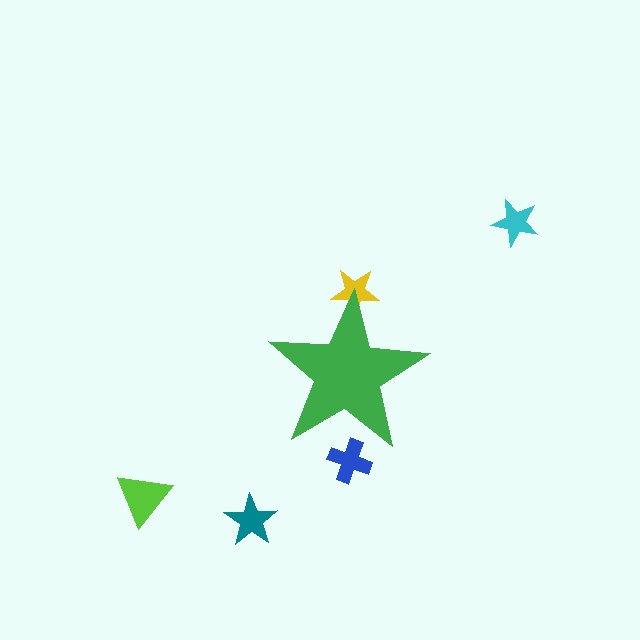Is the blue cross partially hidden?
Yes, the blue cross is partially hidden behind the green star.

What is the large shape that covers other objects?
A green star.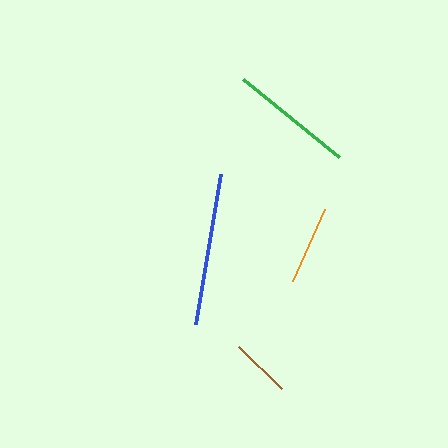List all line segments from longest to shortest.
From longest to shortest: blue, green, orange, brown.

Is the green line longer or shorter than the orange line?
The green line is longer than the orange line.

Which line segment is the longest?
The blue line is the longest at approximately 152 pixels.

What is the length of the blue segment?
The blue segment is approximately 152 pixels long.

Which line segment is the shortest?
The brown line is the shortest at approximately 61 pixels.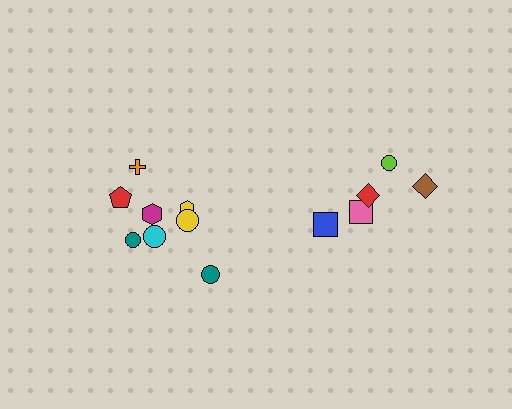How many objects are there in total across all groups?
There are 13 objects.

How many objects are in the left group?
There are 8 objects.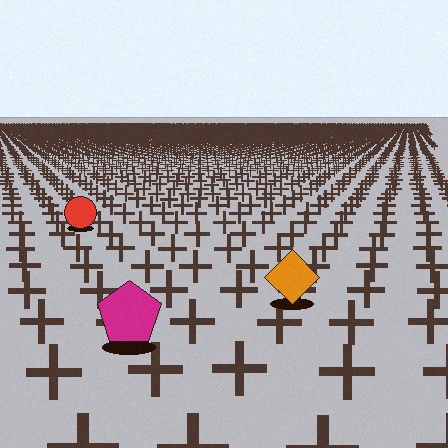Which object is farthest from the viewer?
The red circle is farthest from the viewer. It appears smaller and the ground texture around it is denser.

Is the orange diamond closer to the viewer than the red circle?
Yes. The orange diamond is closer — you can tell from the texture gradient: the ground texture is coarser near it.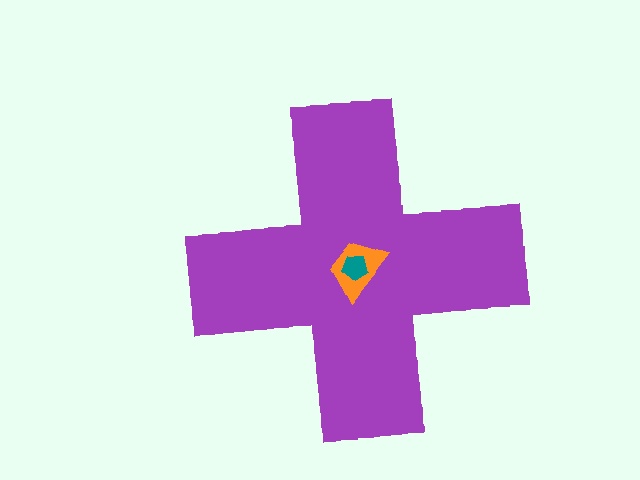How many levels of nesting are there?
3.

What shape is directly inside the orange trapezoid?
The teal pentagon.